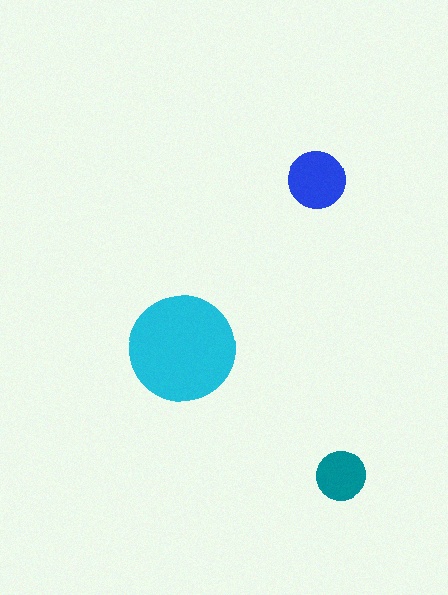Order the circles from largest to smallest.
the cyan one, the blue one, the teal one.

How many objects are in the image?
There are 3 objects in the image.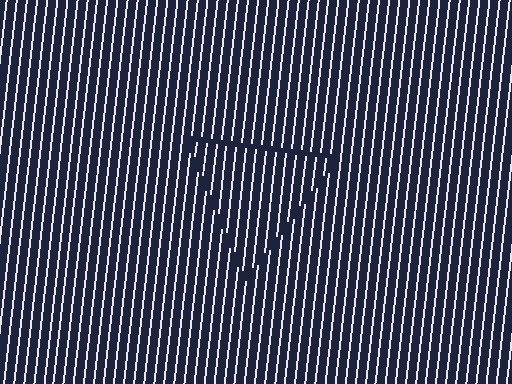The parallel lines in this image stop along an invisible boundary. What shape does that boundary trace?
An illusory triangle. The interior of the shape contains the same grating, shifted by half a period — the contour is defined by the phase discontinuity where line-ends from the inner and outer gratings abut.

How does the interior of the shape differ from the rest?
The interior of the shape contains the same grating, shifted by half a period — the contour is defined by the phase discontinuity where line-ends from the inner and outer gratings abut.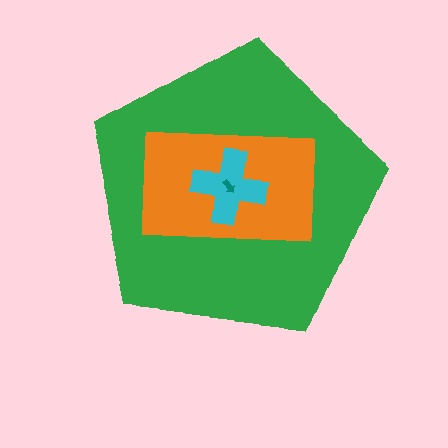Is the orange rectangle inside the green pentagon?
Yes.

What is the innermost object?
The teal arrow.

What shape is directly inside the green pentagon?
The orange rectangle.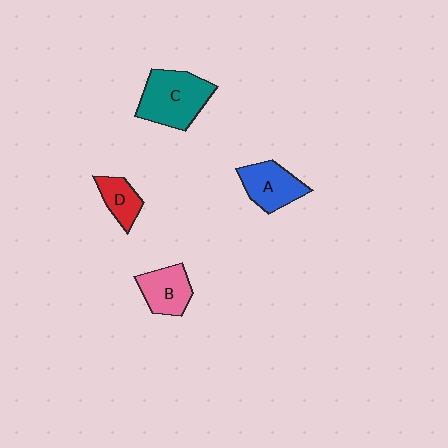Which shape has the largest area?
Shape C (teal).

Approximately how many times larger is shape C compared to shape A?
Approximately 1.4 times.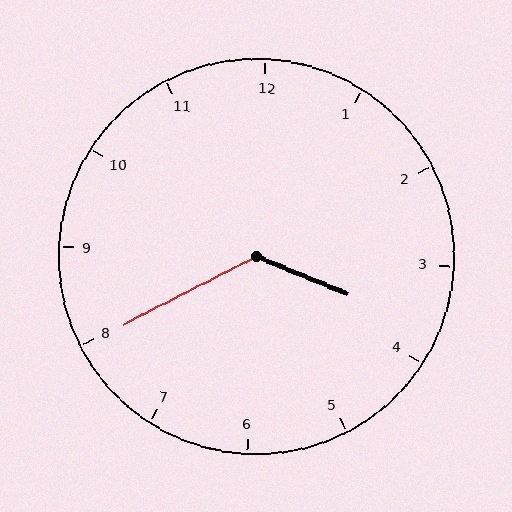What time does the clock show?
3:40.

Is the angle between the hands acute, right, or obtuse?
It is obtuse.